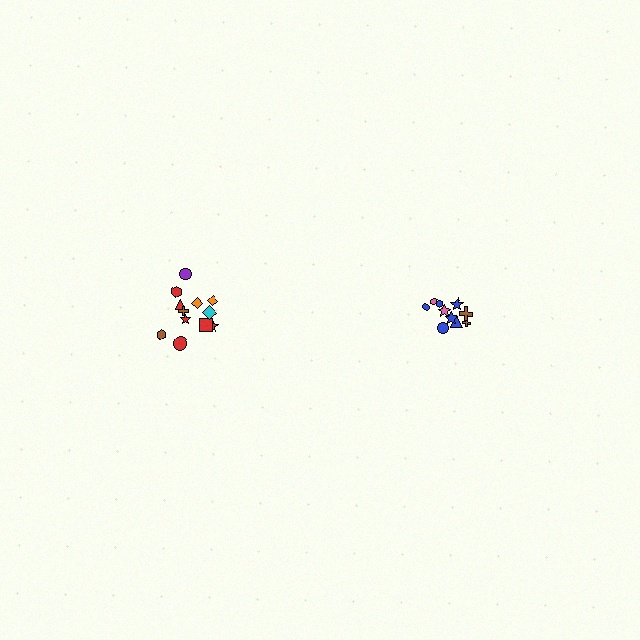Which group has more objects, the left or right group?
The left group.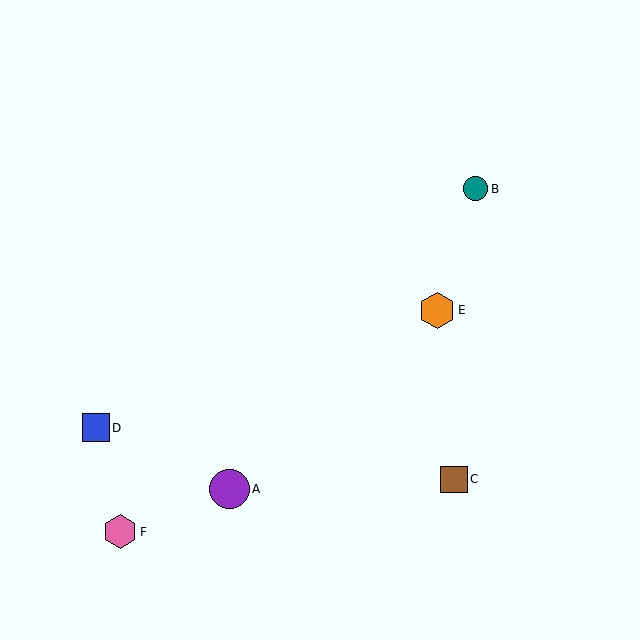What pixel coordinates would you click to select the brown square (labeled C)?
Click at (454, 479) to select the brown square C.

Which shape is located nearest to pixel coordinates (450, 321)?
The orange hexagon (labeled E) at (437, 310) is nearest to that location.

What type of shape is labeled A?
Shape A is a purple circle.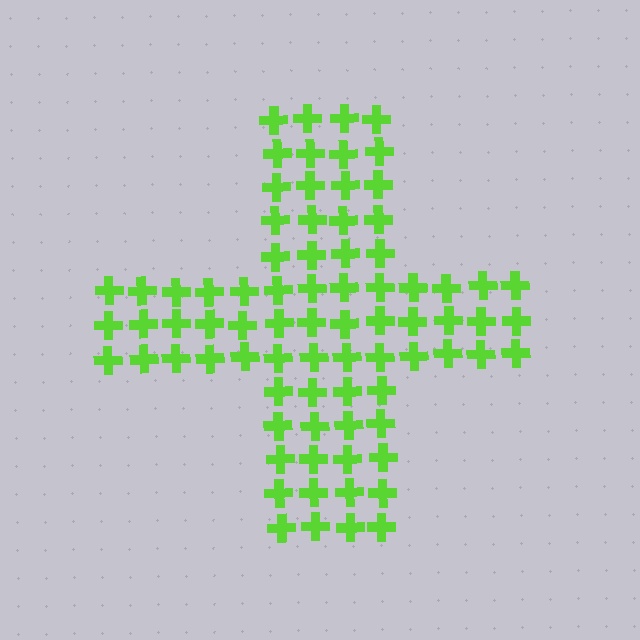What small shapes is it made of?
It is made of small crosses.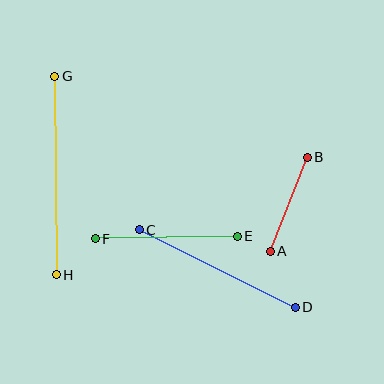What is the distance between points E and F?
The distance is approximately 142 pixels.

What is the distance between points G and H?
The distance is approximately 199 pixels.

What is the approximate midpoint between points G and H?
The midpoint is at approximately (55, 176) pixels.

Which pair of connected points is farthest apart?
Points G and H are farthest apart.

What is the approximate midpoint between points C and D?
The midpoint is at approximately (217, 269) pixels.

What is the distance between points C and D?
The distance is approximately 174 pixels.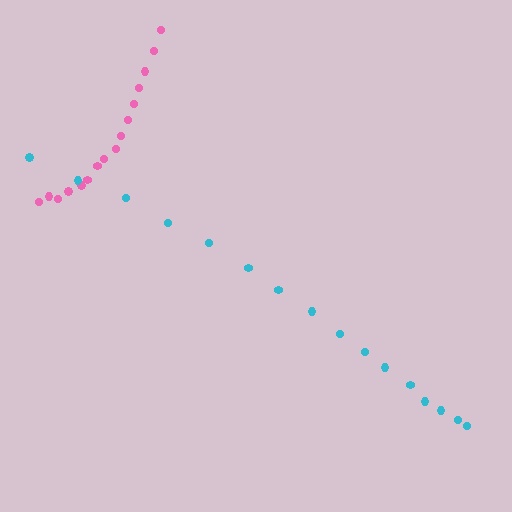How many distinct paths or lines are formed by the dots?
There are 2 distinct paths.